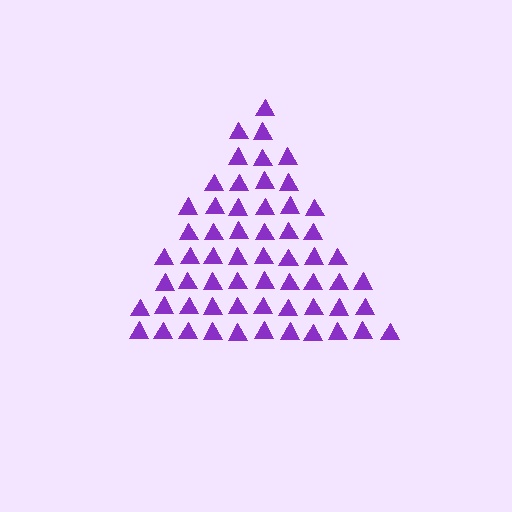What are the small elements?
The small elements are triangles.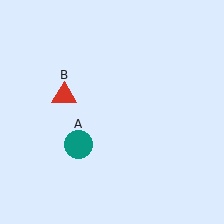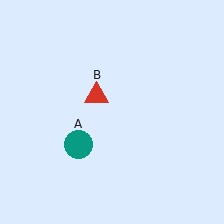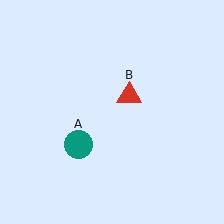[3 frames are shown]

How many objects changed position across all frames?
1 object changed position: red triangle (object B).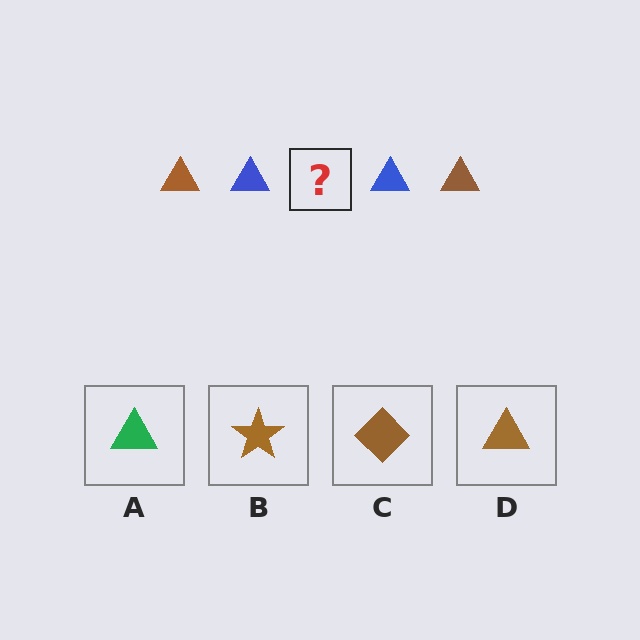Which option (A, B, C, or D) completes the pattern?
D.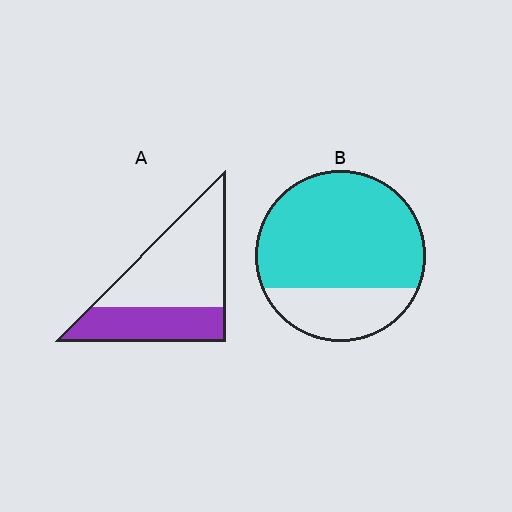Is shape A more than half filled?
No.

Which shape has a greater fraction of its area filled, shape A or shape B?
Shape B.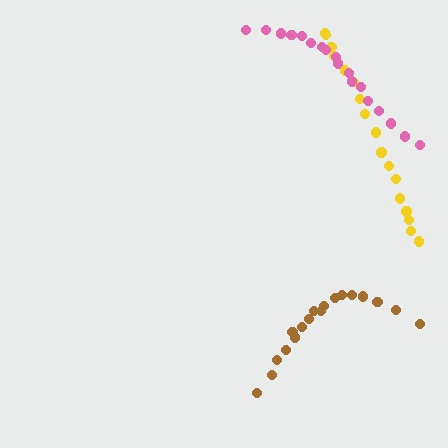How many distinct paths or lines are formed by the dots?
There are 3 distinct paths.